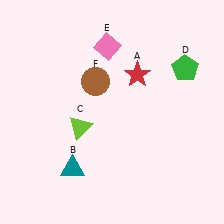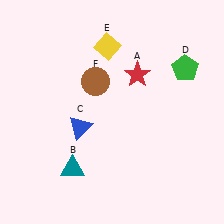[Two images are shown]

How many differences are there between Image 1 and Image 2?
There are 2 differences between the two images.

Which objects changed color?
C changed from lime to blue. E changed from pink to yellow.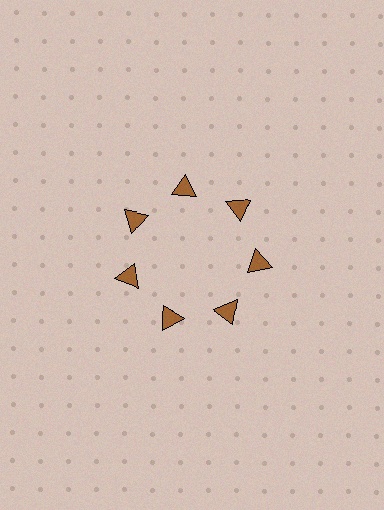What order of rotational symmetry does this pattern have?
This pattern has 7-fold rotational symmetry.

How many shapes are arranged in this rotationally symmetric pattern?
There are 7 shapes, arranged in 7 groups of 1.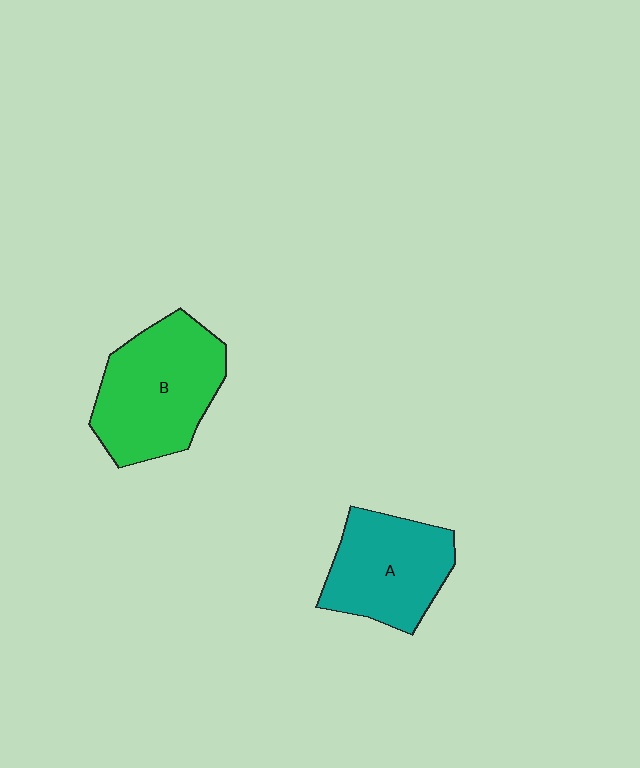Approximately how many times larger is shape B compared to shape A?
Approximately 1.2 times.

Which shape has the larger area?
Shape B (green).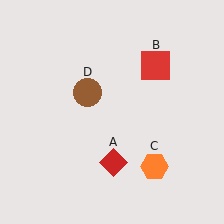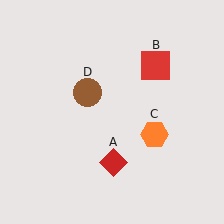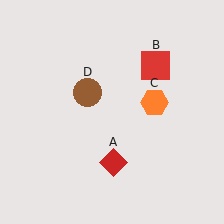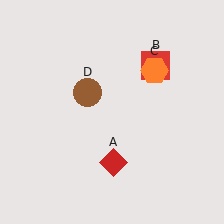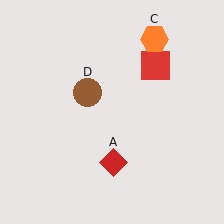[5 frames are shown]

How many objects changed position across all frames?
1 object changed position: orange hexagon (object C).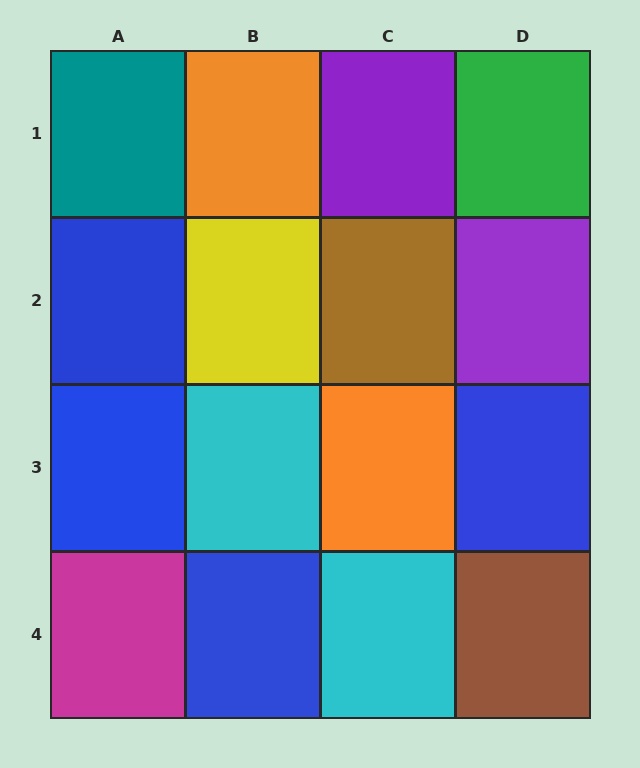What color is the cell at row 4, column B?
Blue.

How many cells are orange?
2 cells are orange.